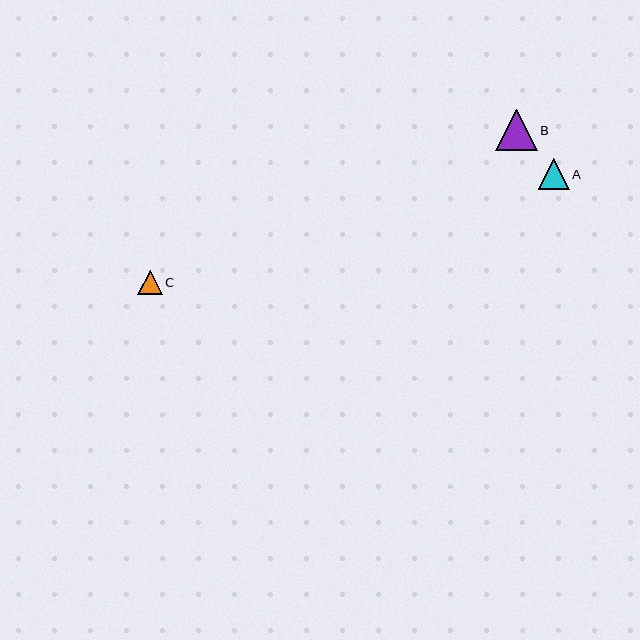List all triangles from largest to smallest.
From largest to smallest: B, A, C.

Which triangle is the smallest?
Triangle C is the smallest with a size of approximately 24 pixels.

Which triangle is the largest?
Triangle B is the largest with a size of approximately 41 pixels.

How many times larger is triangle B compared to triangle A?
Triangle B is approximately 1.3 times the size of triangle A.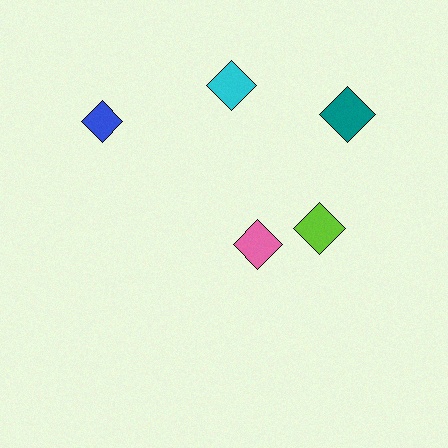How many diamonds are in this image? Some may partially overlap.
There are 5 diamonds.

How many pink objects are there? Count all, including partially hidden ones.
There is 1 pink object.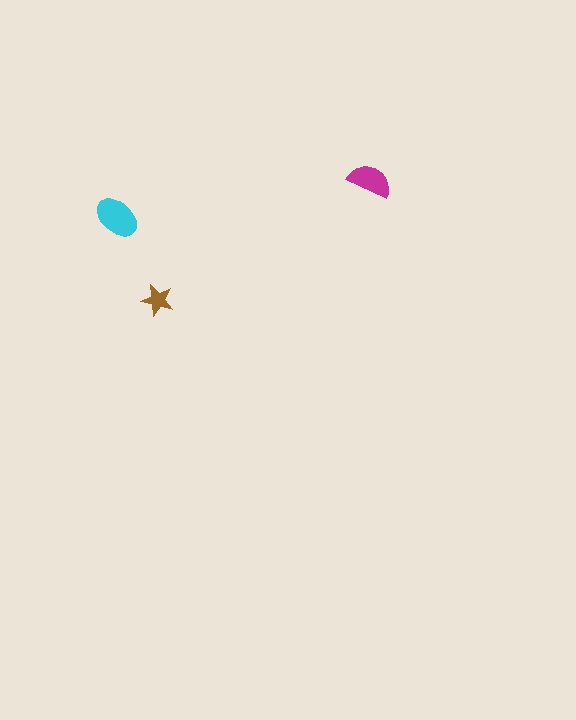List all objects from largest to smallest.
The cyan ellipse, the magenta semicircle, the brown star.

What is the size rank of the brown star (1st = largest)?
3rd.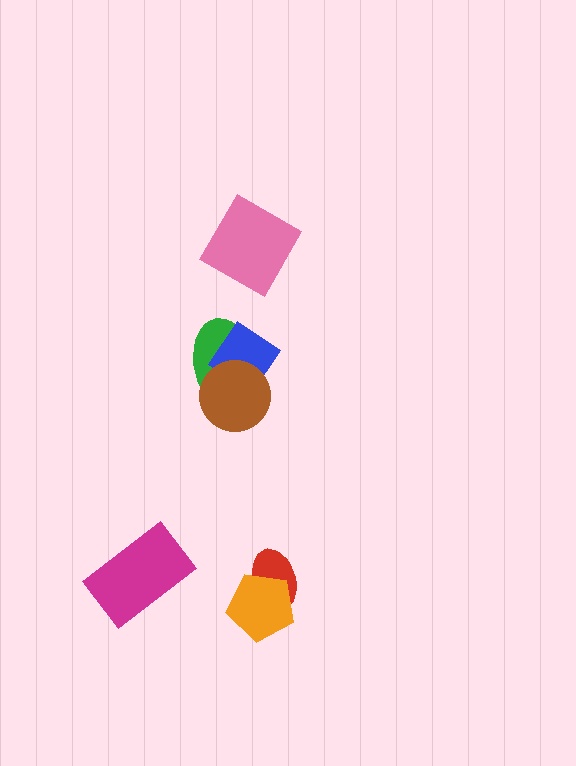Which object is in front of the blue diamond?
The brown circle is in front of the blue diamond.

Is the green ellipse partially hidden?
Yes, it is partially covered by another shape.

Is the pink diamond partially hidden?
No, no other shape covers it.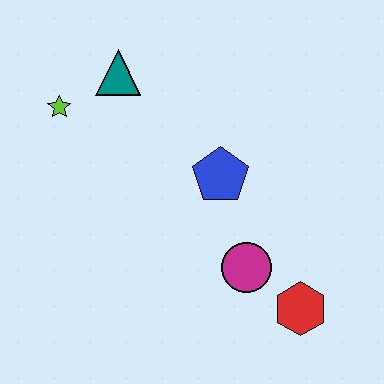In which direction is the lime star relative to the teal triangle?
The lime star is to the left of the teal triangle.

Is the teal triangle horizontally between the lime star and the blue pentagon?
Yes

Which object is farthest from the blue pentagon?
The lime star is farthest from the blue pentagon.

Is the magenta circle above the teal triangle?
No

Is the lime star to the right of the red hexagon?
No